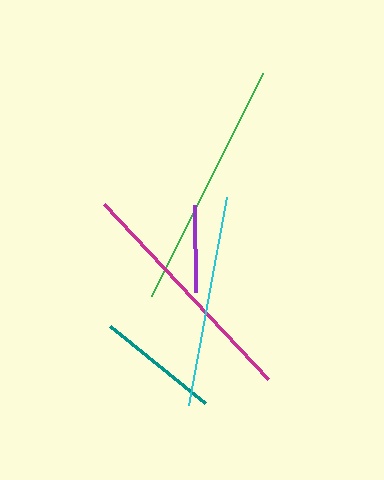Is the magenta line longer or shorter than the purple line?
The magenta line is longer than the purple line.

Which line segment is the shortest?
The purple line is the shortest at approximately 87 pixels.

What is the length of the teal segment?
The teal segment is approximately 122 pixels long.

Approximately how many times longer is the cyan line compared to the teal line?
The cyan line is approximately 1.7 times the length of the teal line.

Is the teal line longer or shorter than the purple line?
The teal line is longer than the purple line.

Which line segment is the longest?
The green line is the longest at approximately 250 pixels.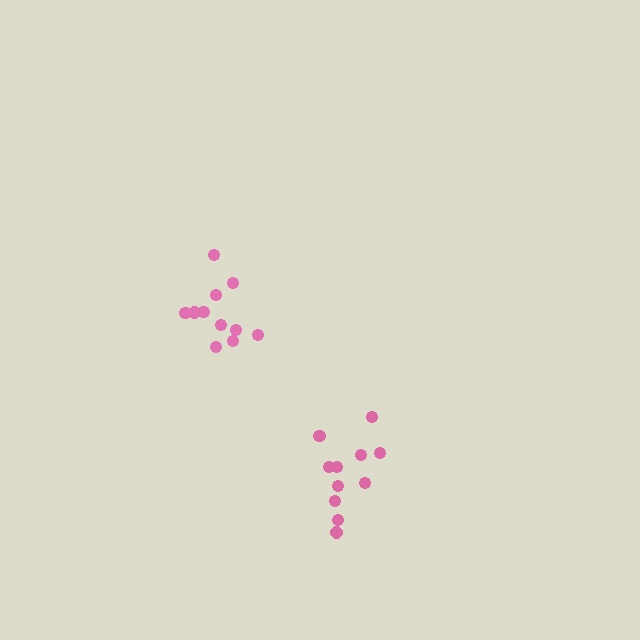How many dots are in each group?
Group 1: 11 dots, Group 2: 11 dots (22 total).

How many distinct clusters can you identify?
There are 2 distinct clusters.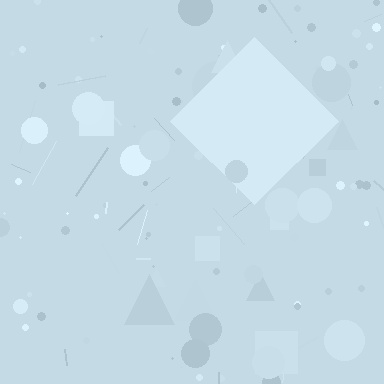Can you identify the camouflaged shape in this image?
The camouflaged shape is a diamond.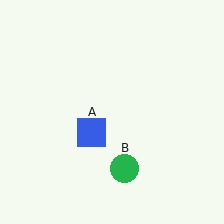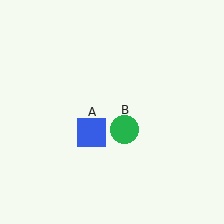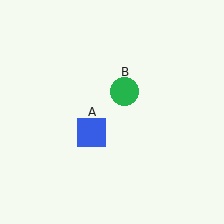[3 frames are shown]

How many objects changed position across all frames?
1 object changed position: green circle (object B).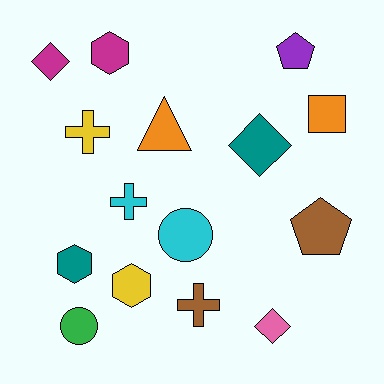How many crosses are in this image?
There are 3 crosses.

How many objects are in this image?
There are 15 objects.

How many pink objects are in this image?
There is 1 pink object.